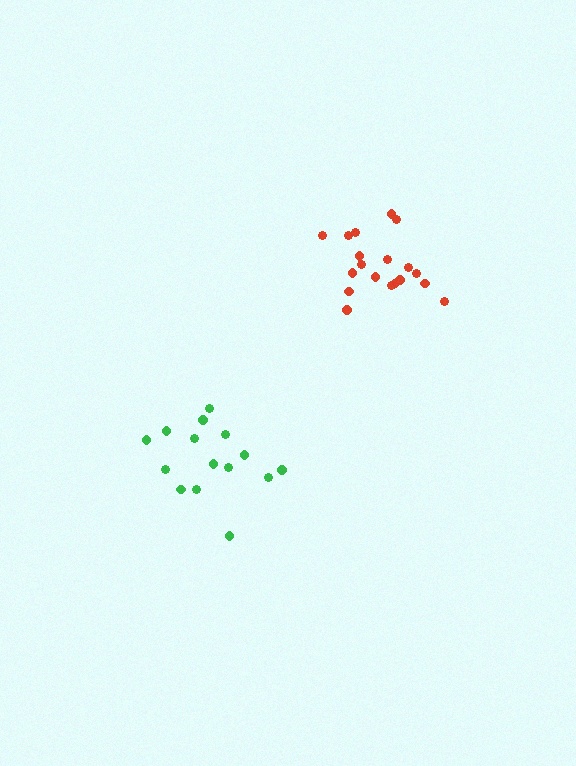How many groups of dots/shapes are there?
There are 2 groups.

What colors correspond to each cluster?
The clusters are colored: green, red.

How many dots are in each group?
Group 1: 15 dots, Group 2: 19 dots (34 total).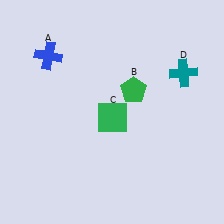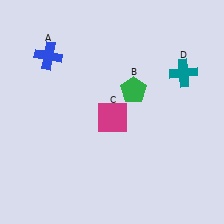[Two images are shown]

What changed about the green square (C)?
In Image 1, C is green. In Image 2, it changed to magenta.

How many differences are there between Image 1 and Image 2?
There is 1 difference between the two images.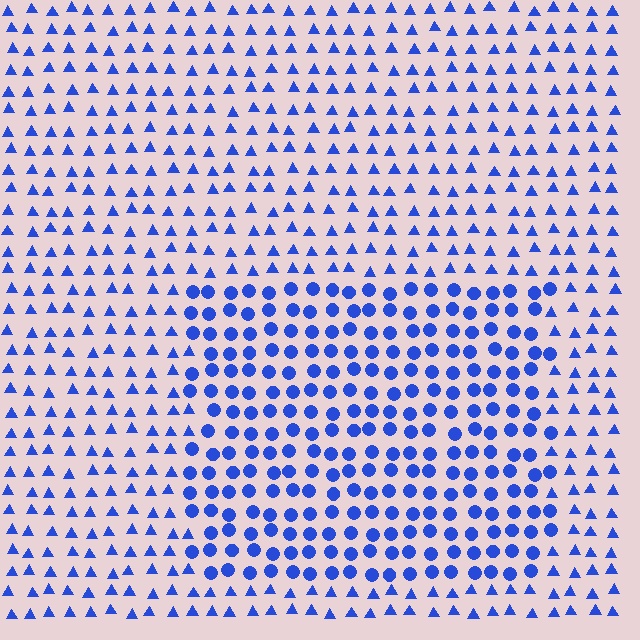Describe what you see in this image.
The image is filled with small blue elements arranged in a uniform grid. A rectangle-shaped region contains circles, while the surrounding area contains triangles. The boundary is defined purely by the change in element shape.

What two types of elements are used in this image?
The image uses circles inside the rectangle region and triangles outside it.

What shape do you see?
I see a rectangle.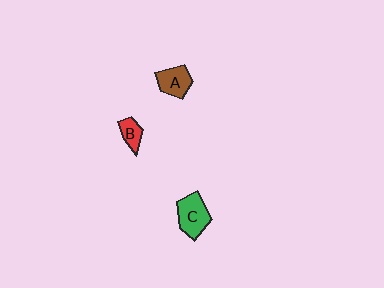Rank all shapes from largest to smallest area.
From largest to smallest: C (green), A (brown), B (red).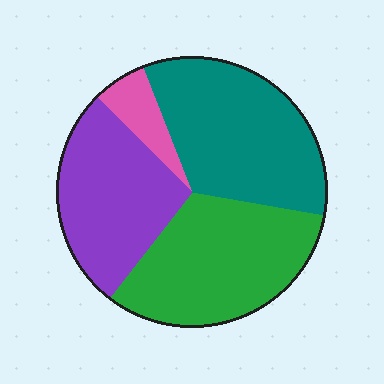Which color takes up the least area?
Pink, at roughly 5%.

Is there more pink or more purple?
Purple.